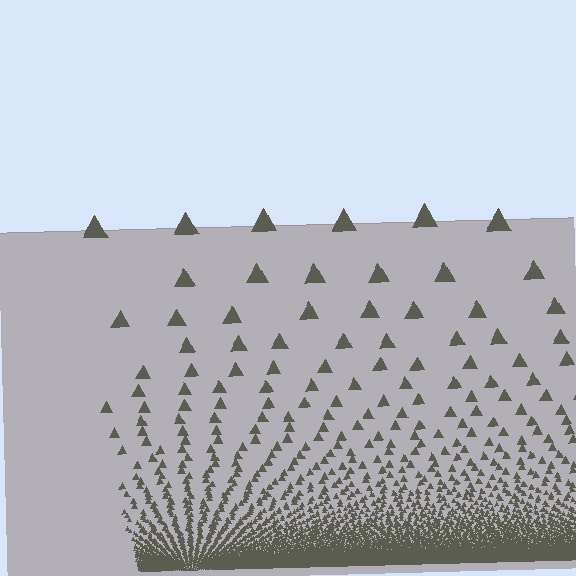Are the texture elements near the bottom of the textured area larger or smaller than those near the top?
Smaller. The gradient is inverted — elements near the bottom are smaller and denser.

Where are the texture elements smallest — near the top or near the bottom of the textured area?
Near the bottom.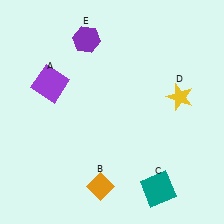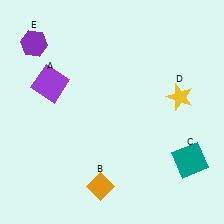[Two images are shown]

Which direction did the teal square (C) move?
The teal square (C) moved right.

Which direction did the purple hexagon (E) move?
The purple hexagon (E) moved left.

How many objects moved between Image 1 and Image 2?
2 objects moved between the two images.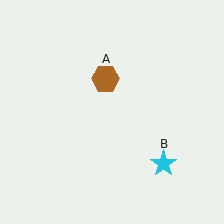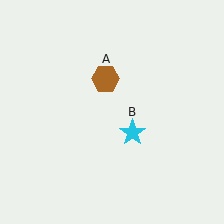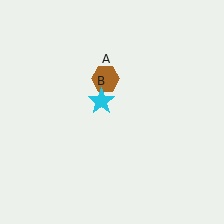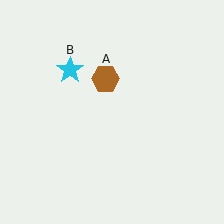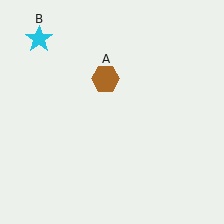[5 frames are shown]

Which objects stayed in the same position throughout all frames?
Brown hexagon (object A) remained stationary.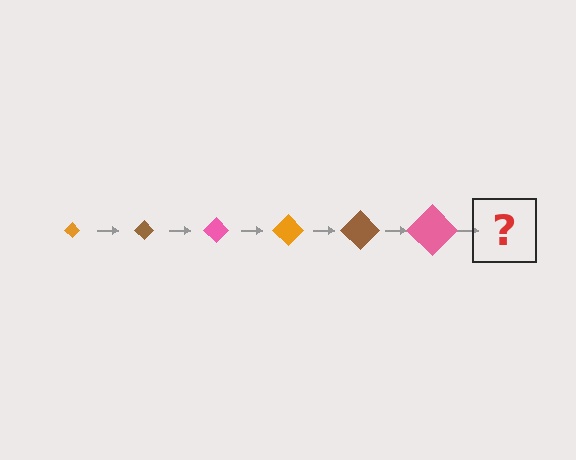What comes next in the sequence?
The next element should be an orange diamond, larger than the previous one.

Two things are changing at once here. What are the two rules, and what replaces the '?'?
The two rules are that the diamond grows larger each step and the color cycles through orange, brown, and pink. The '?' should be an orange diamond, larger than the previous one.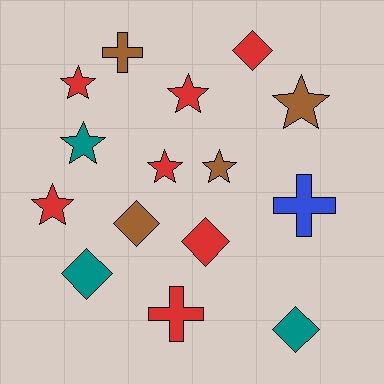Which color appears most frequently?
Red, with 7 objects.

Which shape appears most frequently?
Star, with 7 objects.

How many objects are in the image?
There are 15 objects.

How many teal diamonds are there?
There are 2 teal diamonds.